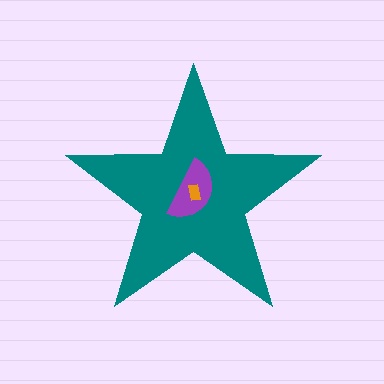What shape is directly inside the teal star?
The purple semicircle.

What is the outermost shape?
The teal star.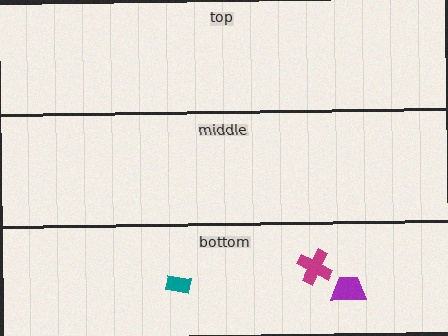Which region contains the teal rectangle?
The bottom region.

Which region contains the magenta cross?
The bottom region.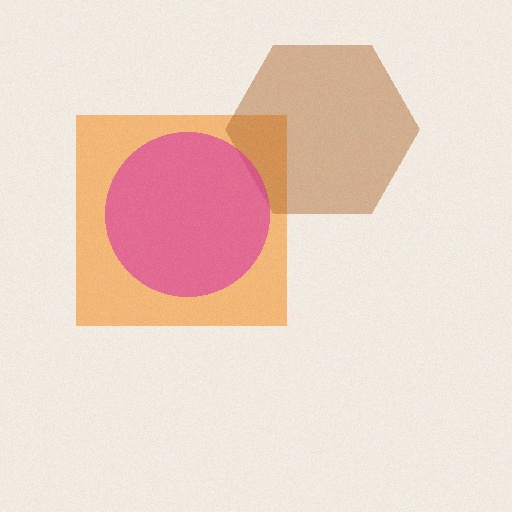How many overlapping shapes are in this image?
There are 3 overlapping shapes in the image.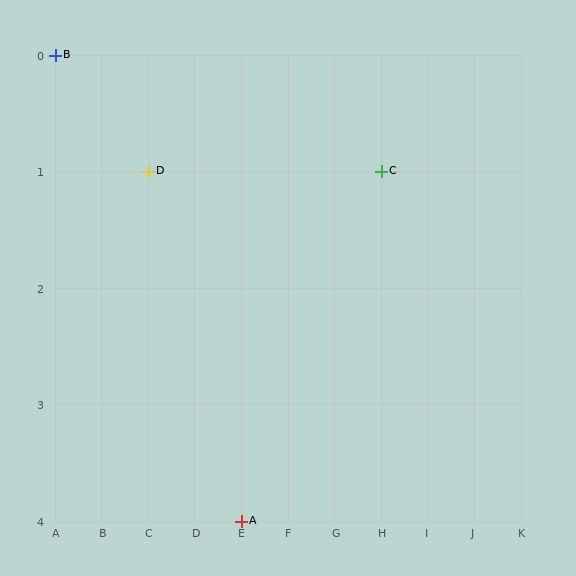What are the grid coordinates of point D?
Point D is at grid coordinates (C, 1).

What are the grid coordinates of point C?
Point C is at grid coordinates (H, 1).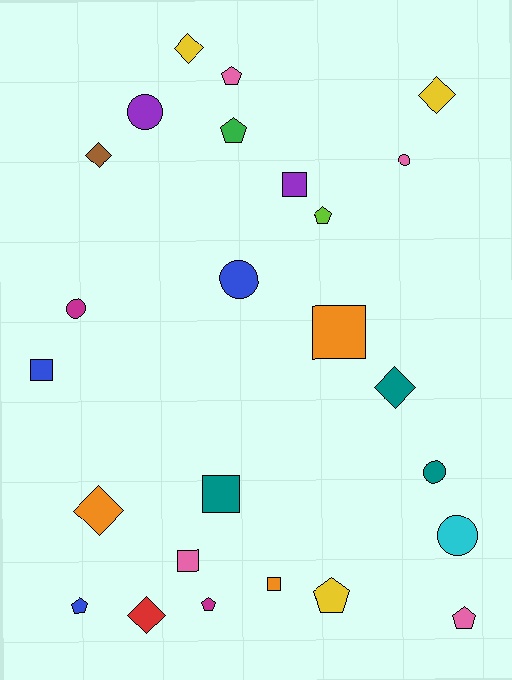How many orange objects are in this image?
There are 3 orange objects.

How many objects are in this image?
There are 25 objects.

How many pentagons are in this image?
There are 7 pentagons.